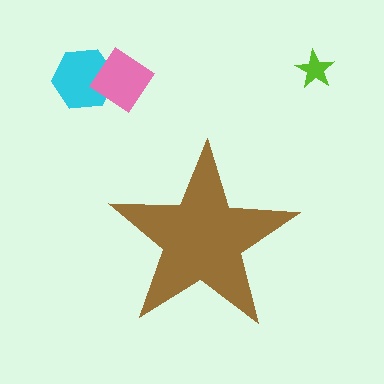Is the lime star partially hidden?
No, the lime star is fully visible.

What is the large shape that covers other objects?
A brown star.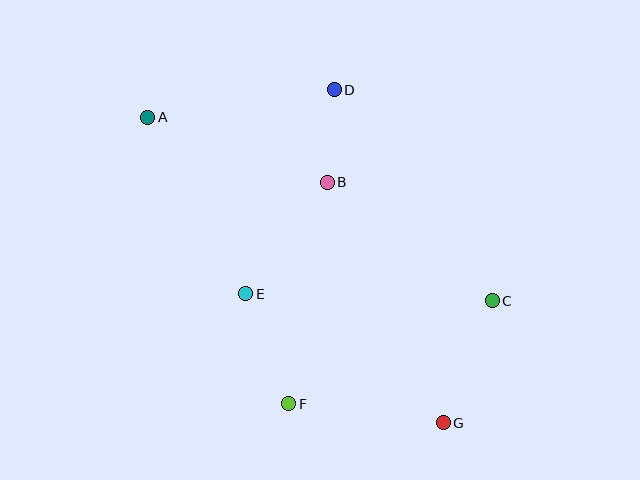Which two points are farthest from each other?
Points A and G are farthest from each other.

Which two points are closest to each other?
Points B and D are closest to each other.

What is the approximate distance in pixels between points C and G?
The distance between C and G is approximately 132 pixels.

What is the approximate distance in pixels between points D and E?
The distance between D and E is approximately 223 pixels.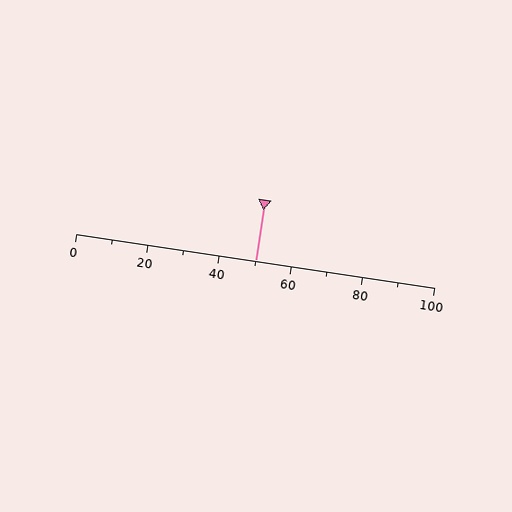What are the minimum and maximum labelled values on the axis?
The axis runs from 0 to 100.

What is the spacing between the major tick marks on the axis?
The major ticks are spaced 20 apart.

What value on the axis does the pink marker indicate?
The marker indicates approximately 50.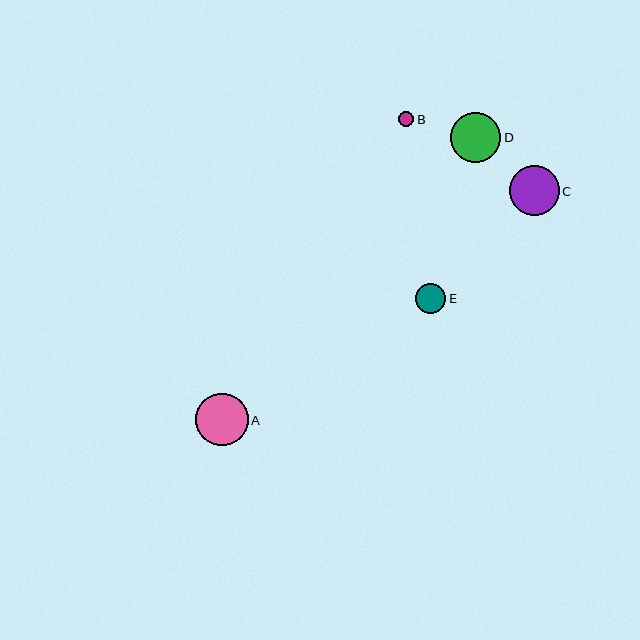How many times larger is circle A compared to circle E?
Circle A is approximately 1.7 times the size of circle E.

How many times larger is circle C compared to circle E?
Circle C is approximately 1.7 times the size of circle E.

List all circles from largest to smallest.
From largest to smallest: A, D, C, E, B.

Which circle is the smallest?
Circle B is the smallest with a size of approximately 15 pixels.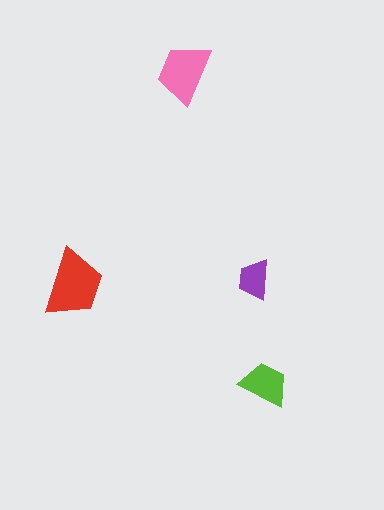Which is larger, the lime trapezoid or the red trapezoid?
The red one.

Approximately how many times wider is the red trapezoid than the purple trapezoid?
About 1.5 times wider.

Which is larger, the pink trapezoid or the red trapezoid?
The red one.